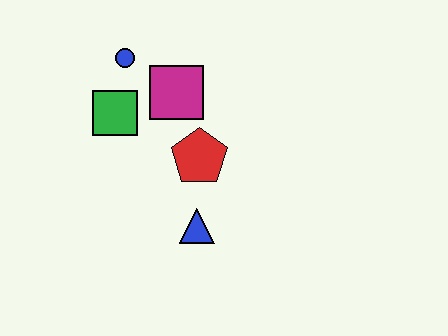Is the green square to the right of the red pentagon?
No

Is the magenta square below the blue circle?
Yes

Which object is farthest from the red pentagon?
The blue circle is farthest from the red pentagon.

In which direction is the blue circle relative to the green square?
The blue circle is above the green square.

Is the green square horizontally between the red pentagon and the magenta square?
No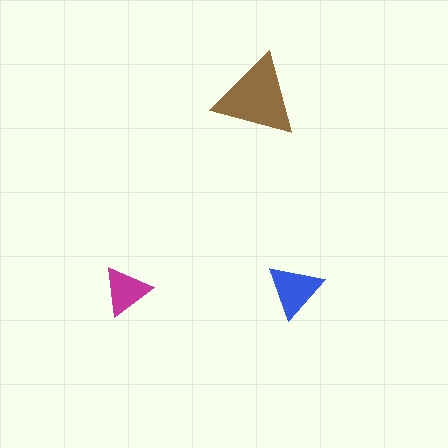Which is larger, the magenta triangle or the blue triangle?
The blue one.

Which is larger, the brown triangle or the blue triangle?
The brown one.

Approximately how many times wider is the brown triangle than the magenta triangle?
About 1.5 times wider.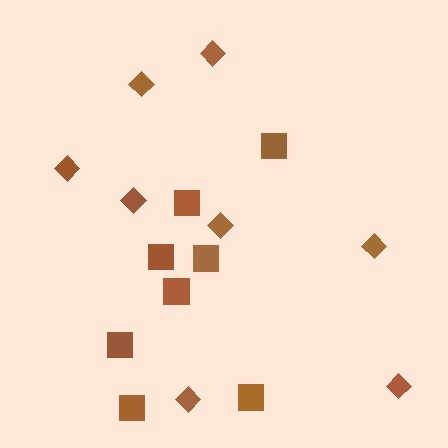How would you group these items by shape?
There are 2 groups: one group of squares (8) and one group of diamonds (8).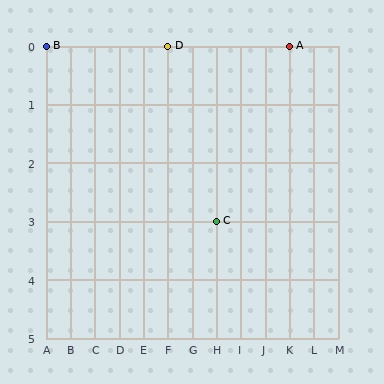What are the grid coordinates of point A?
Point A is at grid coordinates (K, 0).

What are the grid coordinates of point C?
Point C is at grid coordinates (H, 3).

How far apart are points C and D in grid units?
Points C and D are 2 columns and 3 rows apart (about 3.6 grid units diagonally).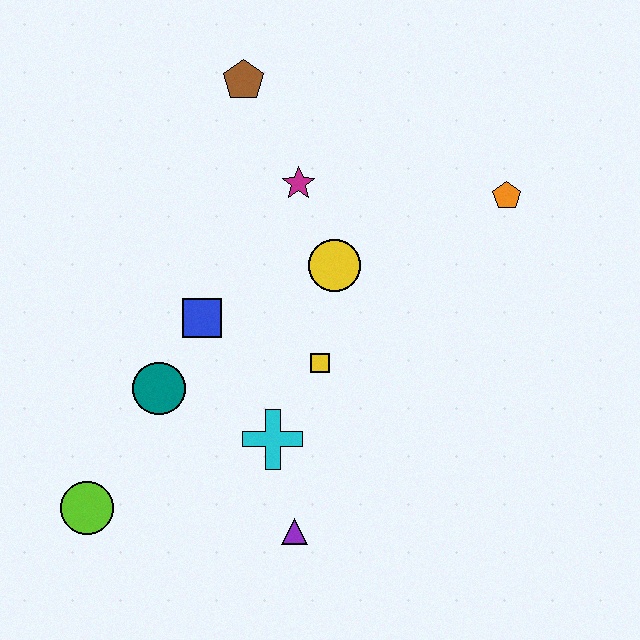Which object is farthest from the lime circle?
The orange pentagon is farthest from the lime circle.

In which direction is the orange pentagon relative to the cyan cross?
The orange pentagon is above the cyan cross.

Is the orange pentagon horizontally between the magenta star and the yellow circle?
No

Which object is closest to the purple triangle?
The cyan cross is closest to the purple triangle.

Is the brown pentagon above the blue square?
Yes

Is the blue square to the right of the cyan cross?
No